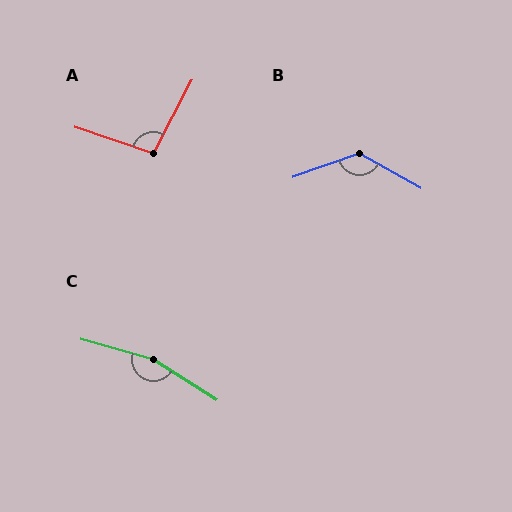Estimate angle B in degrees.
Approximately 132 degrees.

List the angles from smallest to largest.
A (99°), B (132°), C (163°).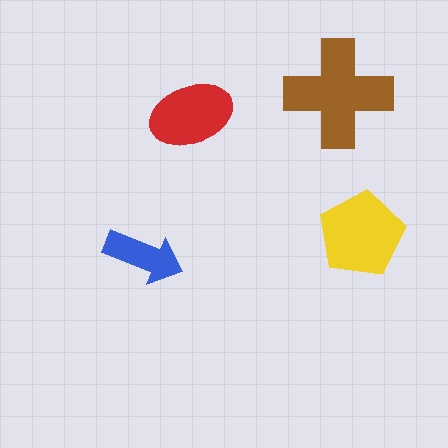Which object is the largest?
The brown cross.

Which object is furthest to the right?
The yellow pentagon is rightmost.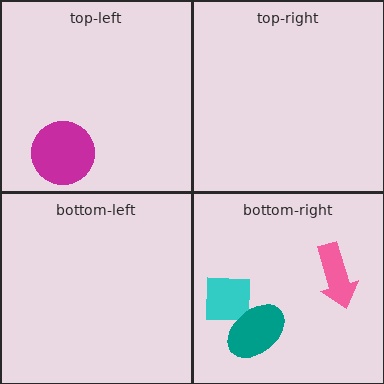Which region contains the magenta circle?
The top-left region.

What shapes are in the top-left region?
The magenta circle.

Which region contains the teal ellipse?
The bottom-right region.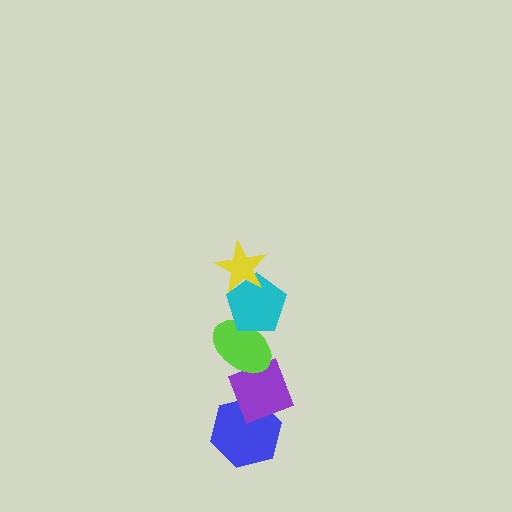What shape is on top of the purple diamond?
The lime ellipse is on top of the purple diamond.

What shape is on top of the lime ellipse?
The cyan pentagon is on top of the lime ellipse.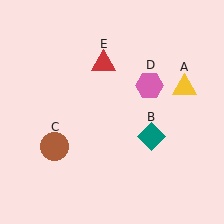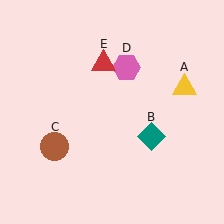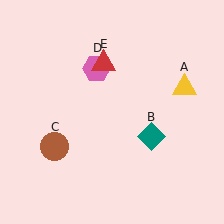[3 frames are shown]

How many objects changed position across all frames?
1 object changed position: pink hexagon (object D).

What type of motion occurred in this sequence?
The pink hexagon (object D) rotated counterclockwise around the center of the scene.